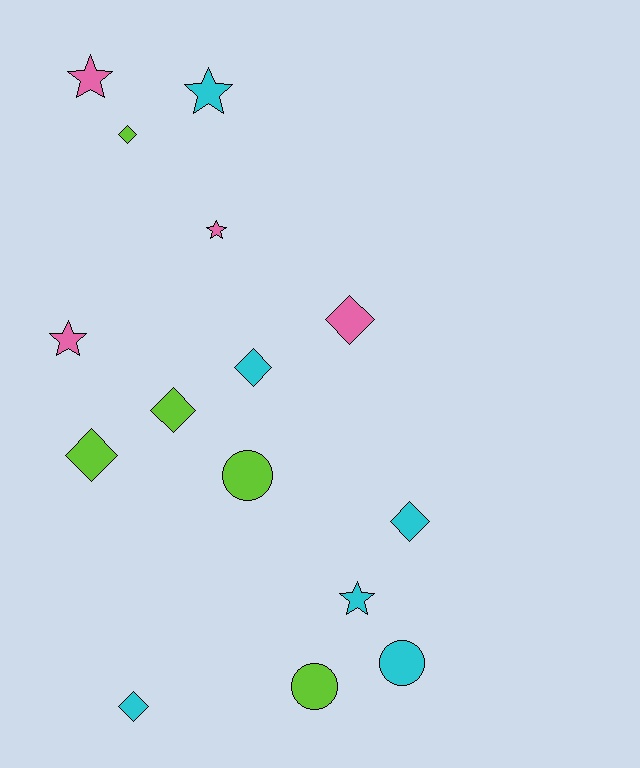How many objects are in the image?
There are 15 objects.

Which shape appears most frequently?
Diamond, with 7 objects.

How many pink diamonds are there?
There is 1 pink diamond.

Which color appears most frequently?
Cyan, with 6 objects.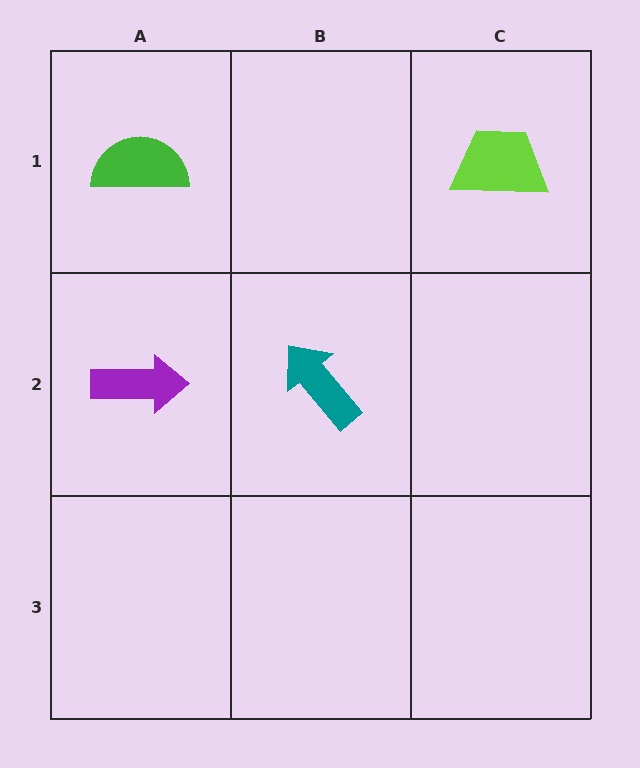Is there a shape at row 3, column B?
No, that cell is empty.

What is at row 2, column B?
A teal arrow.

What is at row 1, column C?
A lime trapezoid.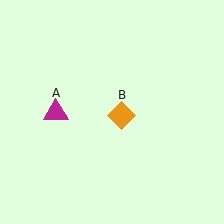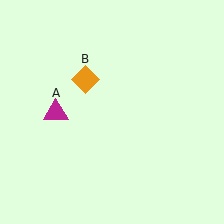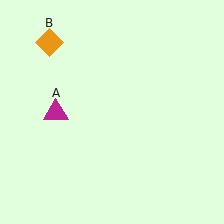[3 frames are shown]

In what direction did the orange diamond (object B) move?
The orange diamond (object B) moved up and to the left.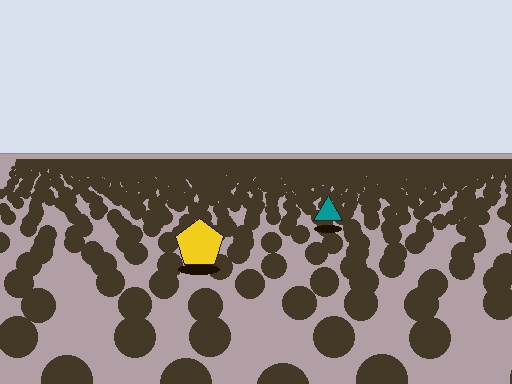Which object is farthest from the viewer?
The teal triangle is farthest from the viewer. It appears smaller and the ground texture around it is denser.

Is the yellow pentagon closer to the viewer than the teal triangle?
Yes. The yellow pentagon is closer — you can tell from the texture gradient: the ground texture is coarser near it.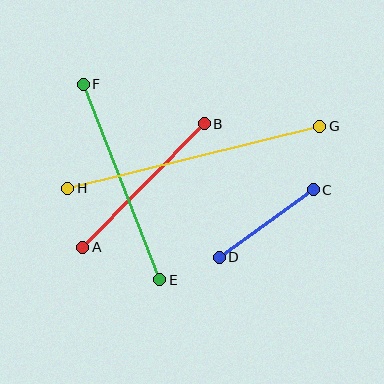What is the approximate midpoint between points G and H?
The midpoint is at approximately (194, 157) pixels.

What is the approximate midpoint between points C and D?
The midpoint is at approximately (266, 223) pixels.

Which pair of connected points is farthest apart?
Points G and H are farthest apart.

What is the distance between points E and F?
The distance is approximately 210 pixels.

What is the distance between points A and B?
The distance is approximately 173 pixels.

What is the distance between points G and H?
The distance is approximately 260 pixels.